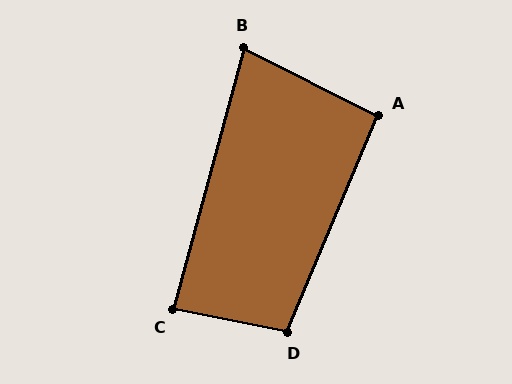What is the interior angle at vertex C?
Approximately 86 degrees (approximately right).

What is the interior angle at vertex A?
Approximately 94 degrees (approximately right).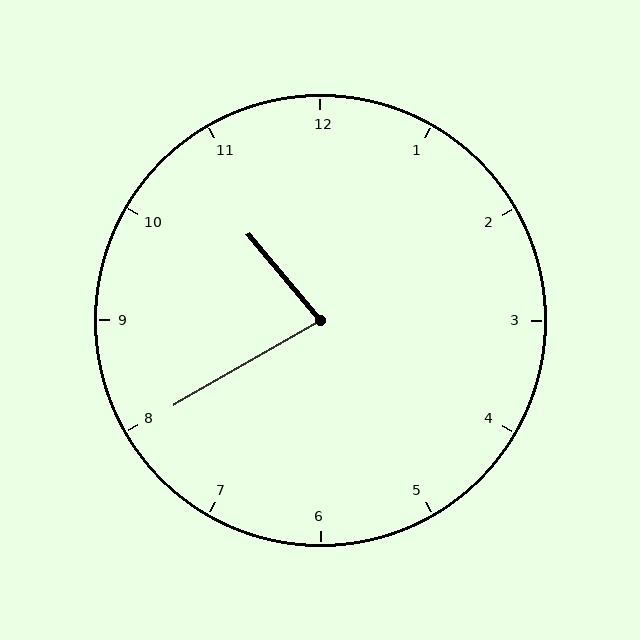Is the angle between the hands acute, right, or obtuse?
It is acute.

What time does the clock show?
10:40.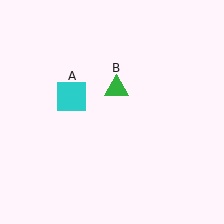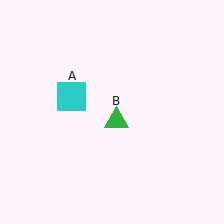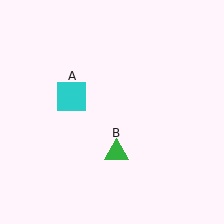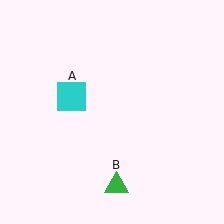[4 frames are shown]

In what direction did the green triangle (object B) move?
The green triangle (object B) moved down.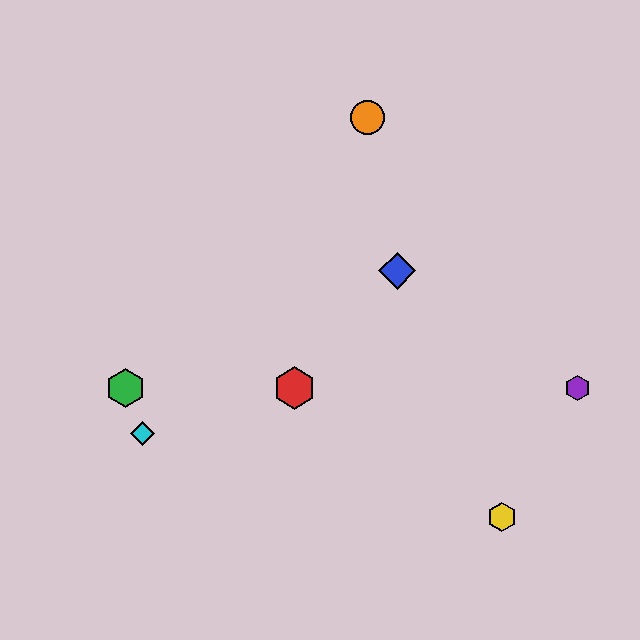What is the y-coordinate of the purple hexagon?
The purple hexagon is at y≈388.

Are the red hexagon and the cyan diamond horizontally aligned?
No, the red hexagon is at y≈388 and the cyan diamond is at y≈434.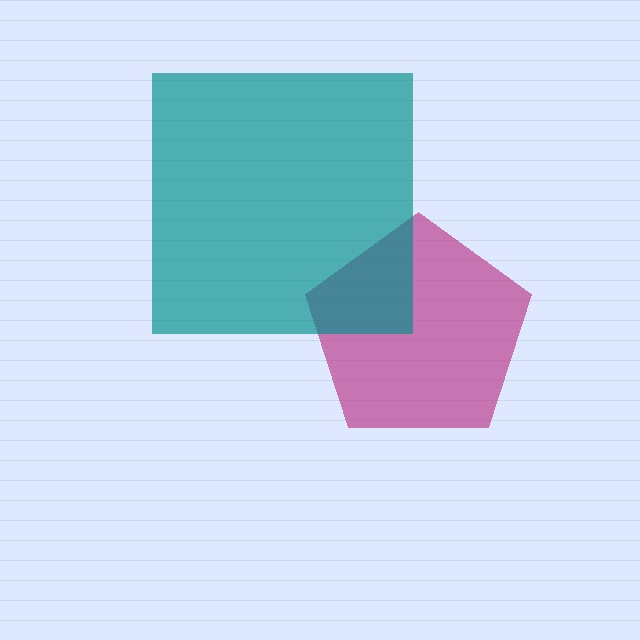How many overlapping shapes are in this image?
There are 2 overlapping shapes in the image.